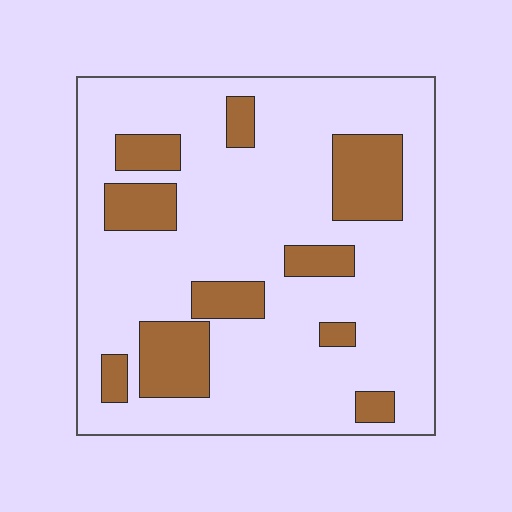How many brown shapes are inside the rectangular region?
10.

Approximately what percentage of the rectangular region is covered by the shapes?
Approximately 20%.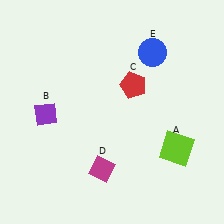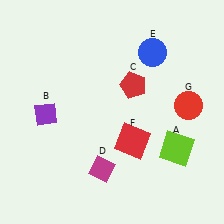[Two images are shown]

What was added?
A red square (F), a red circle (G) were added in Image 2.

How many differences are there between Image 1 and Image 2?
There are 2 differences between the two images.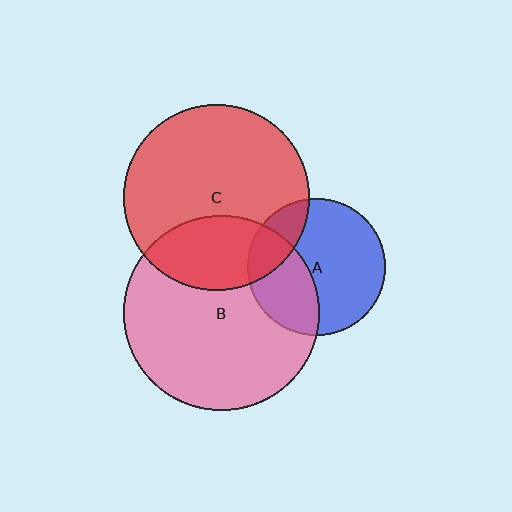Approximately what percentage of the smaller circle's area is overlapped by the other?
Approximately 35%.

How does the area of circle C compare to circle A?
Approximately 1.8 times.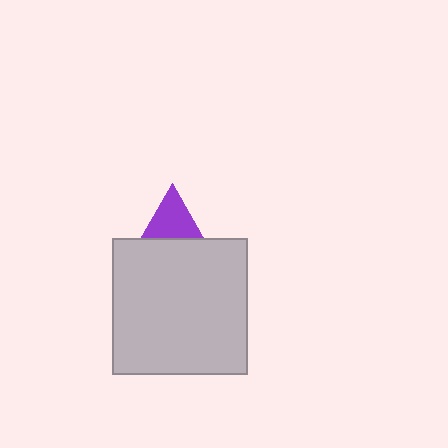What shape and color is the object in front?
The object in front is a light gray square.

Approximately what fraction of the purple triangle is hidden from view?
Roughly 69% of the purple triangle is hidden behind the light gray square.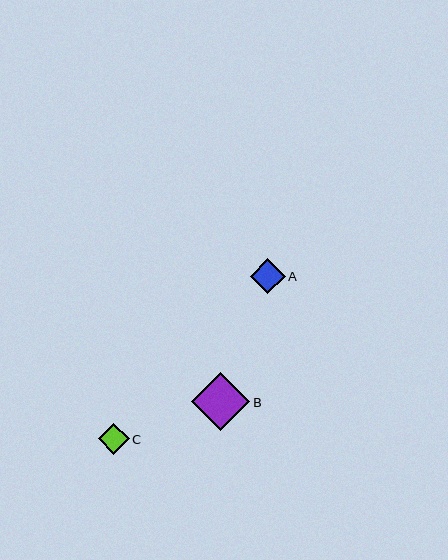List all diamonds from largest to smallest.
From largest to smallest: B, A, C.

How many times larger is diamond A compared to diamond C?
Diamond A is approximately 1.1 times the size of diamond C.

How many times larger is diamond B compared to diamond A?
Diamond B is approximately 1.7 times the size of diamond A.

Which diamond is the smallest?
Diamond C is the smallest with a size of approximately 30 pixels.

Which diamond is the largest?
Diamond B is the largest with a size of approximately 58 pixels.